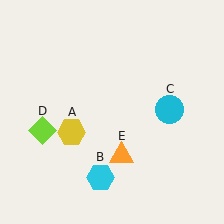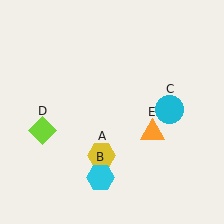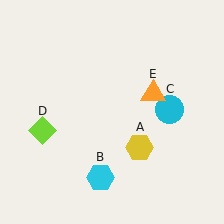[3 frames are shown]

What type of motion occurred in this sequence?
The yellow hexagon (object A), orange triangle (object E) rotated counterclockwise around the center of the scene.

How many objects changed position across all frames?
2 objects changed position: yellow hexagon (object A), orange triangle (object E).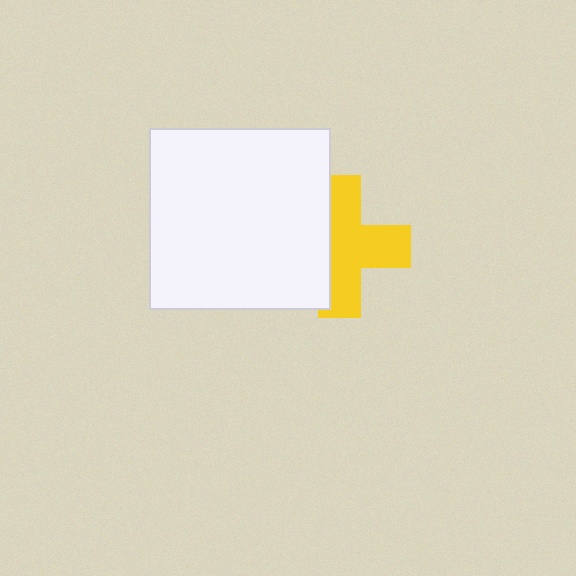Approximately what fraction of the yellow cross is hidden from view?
Roughly 38% of the yellow cross is hidden behind the white square.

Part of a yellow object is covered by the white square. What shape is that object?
It is a cross.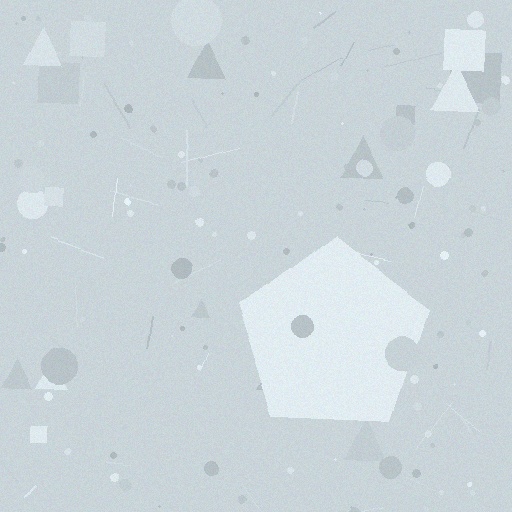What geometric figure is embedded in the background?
A pentagon is embedded in the background.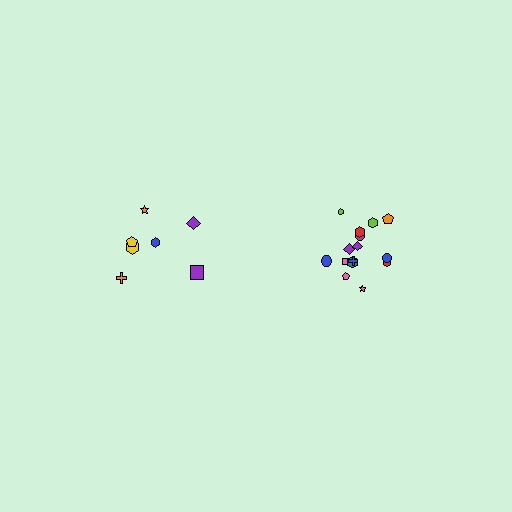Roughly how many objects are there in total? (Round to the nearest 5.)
Roughly 20 objects in total.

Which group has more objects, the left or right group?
The right group.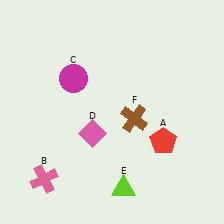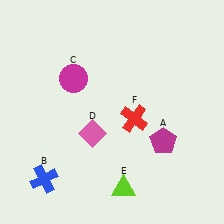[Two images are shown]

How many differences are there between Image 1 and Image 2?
There are 3 differences between the two images.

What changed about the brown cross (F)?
In Image 1, F is brown. In Image 2, it changed to red.